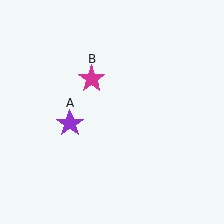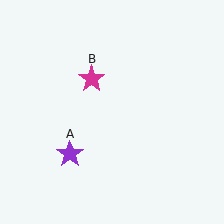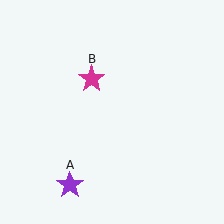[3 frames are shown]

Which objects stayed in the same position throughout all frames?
Magenta star (object B) remained stationary.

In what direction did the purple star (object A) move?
The purple star (object A) moved down.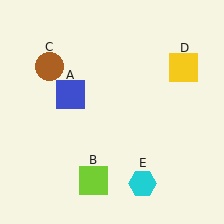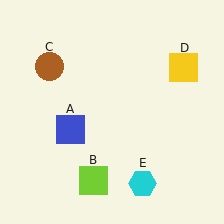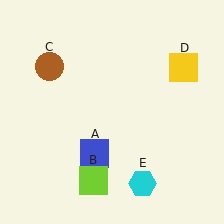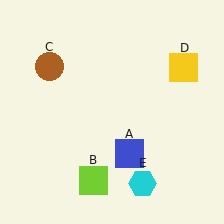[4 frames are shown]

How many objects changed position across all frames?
1 object changed position: blue square (object A).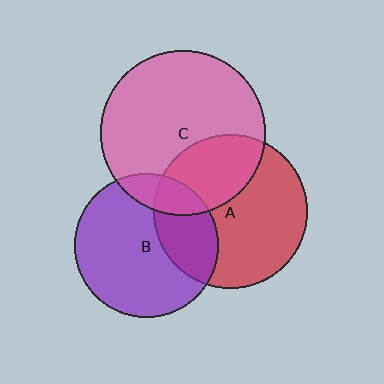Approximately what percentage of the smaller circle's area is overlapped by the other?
Approximately 30%.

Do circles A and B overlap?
Yes.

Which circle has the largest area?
Circle C (pink).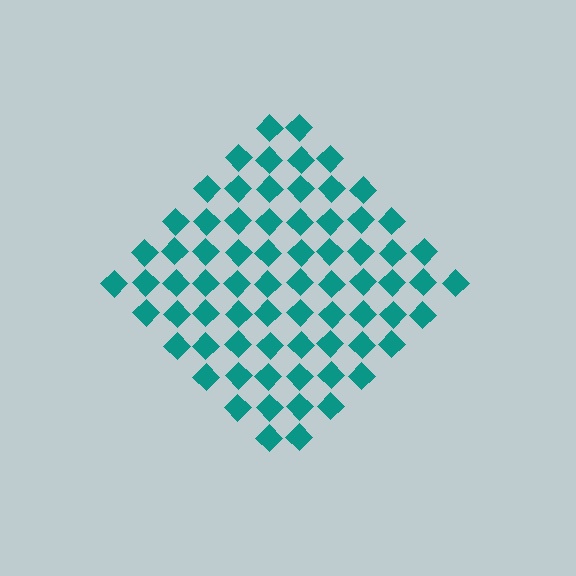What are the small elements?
The small elements are diamonds.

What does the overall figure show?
The overall figure shows a diamond.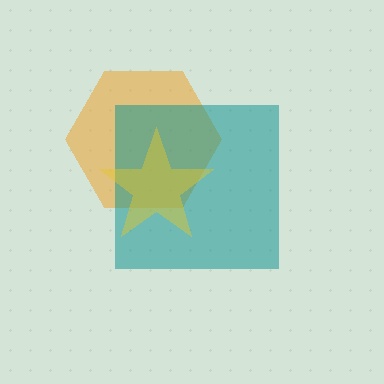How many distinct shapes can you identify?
There are 3 distinct shapes: an orange hexagon, a teal square, a yellow star.